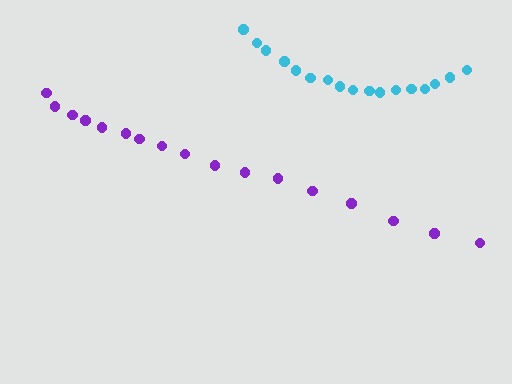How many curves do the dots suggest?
There are 2 distinct paths.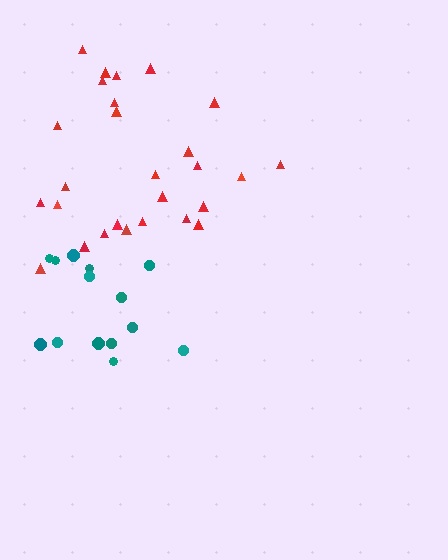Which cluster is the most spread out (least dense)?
Red.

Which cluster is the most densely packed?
Teal.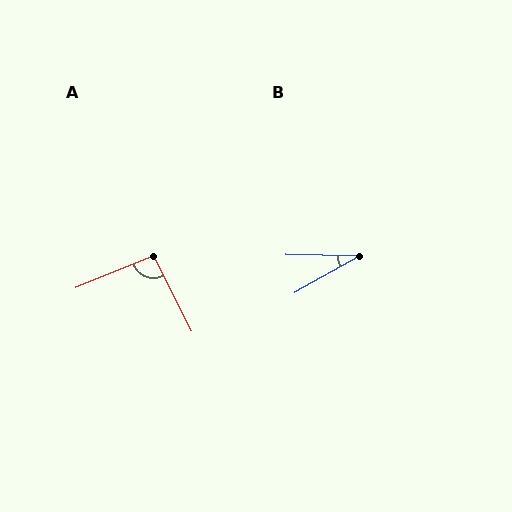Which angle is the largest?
A, at approximately 95 degrees.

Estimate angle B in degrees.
Approximately 31 degrees.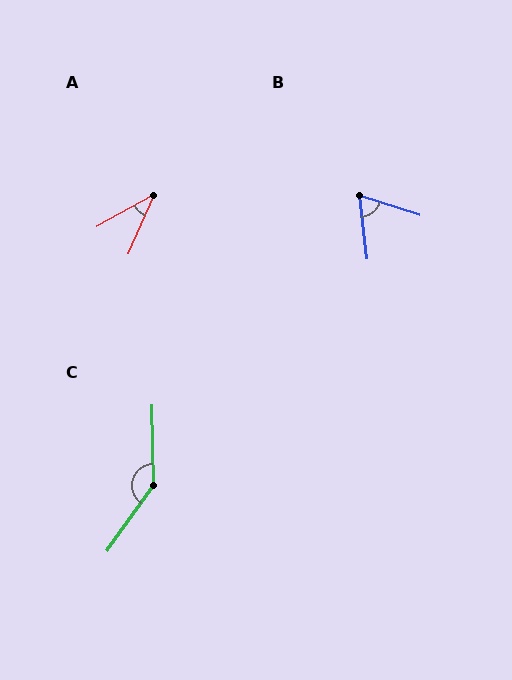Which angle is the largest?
C, at approximately 144 degrees.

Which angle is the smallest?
A, at approximately 37 degrees.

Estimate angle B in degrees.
Approximately 66 degrees.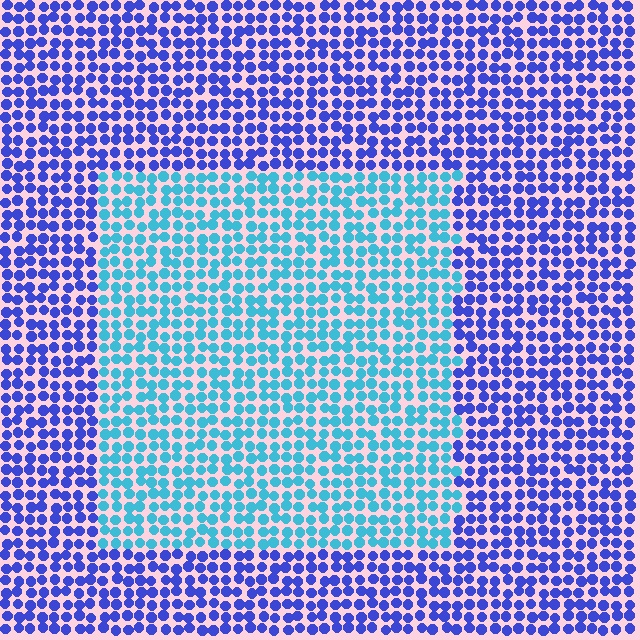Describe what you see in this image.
The image is filled with small blue elements in a uniform arrangement. A rectangle-shaped region is visible where the elements are tinted to a slightly different hue, forming a subtle color boundary.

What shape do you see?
I see a rectangle.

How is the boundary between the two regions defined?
The boundary is defined purely by a slight shift in hue (about 46 degrees). Spacing, size, and orientation are identical on both sides.